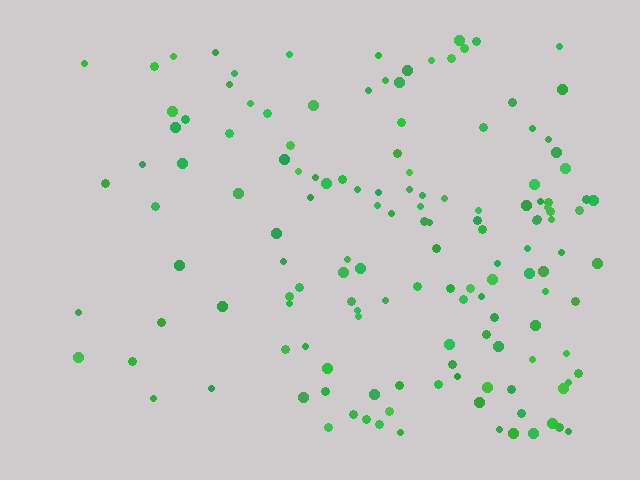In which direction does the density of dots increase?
From left to right, with the right side densest.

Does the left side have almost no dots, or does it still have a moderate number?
Still a moderate number, just noticeably fewer than the right.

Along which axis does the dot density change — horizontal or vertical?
Horizontal.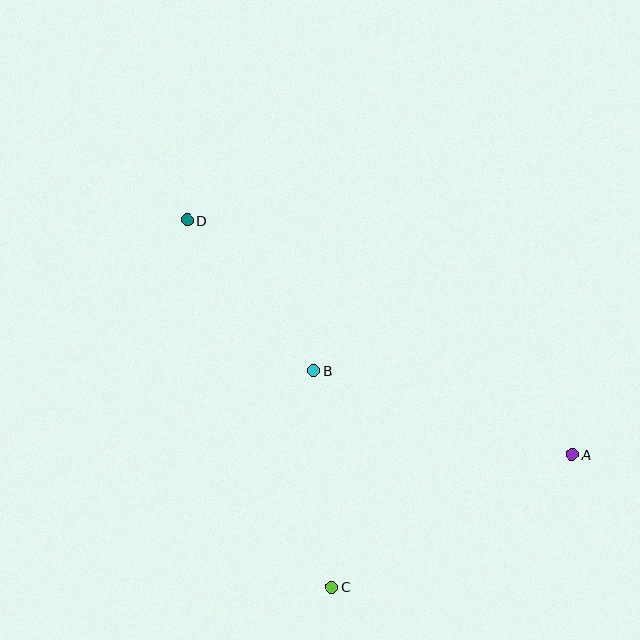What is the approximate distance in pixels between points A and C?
The distance between A and C is approximately 275 pixels.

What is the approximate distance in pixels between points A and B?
The distance between A and B is approximately 272 pixels.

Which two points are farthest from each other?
Points A and D are farthest from each other.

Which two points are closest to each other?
Points B and D are closest to each other.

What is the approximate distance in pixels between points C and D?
The distance between C and D is approximately 395 pixels.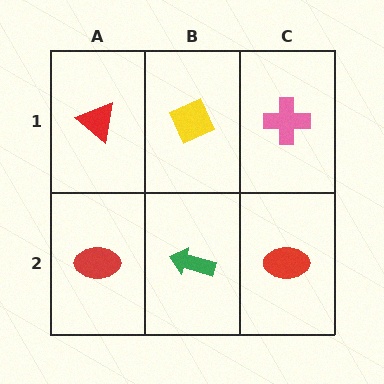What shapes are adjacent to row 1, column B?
A green arrow (row 2, column B), a red triangle (row 1, column A), a pink cross (row 1, column C).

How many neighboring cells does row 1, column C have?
2.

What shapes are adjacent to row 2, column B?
A yellow diamond (row 1, column B), a red ellipse (row 2, column A), a red ellipse (row 2, column C).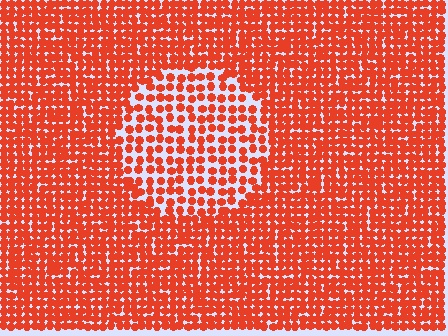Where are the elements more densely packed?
The elements are more densely packed outside the circle boundary.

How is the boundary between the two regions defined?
The boundary is defined by a change in element density (approximately 1.8x ratio). All elements are the same color, size, and shape.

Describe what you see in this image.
The image contains small red elements arranged at two different densities. A circle-shaped region is visible where the elements are less densely packed than the surrounding area.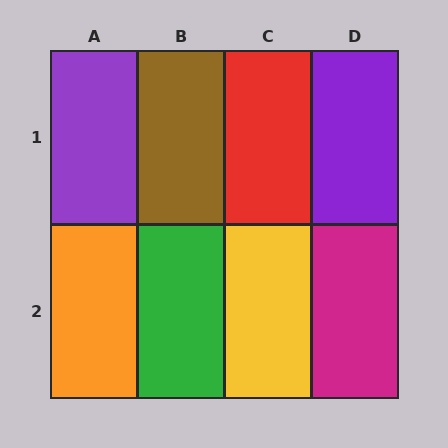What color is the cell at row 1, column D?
Purple.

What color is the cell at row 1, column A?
Purple.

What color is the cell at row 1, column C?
Red.